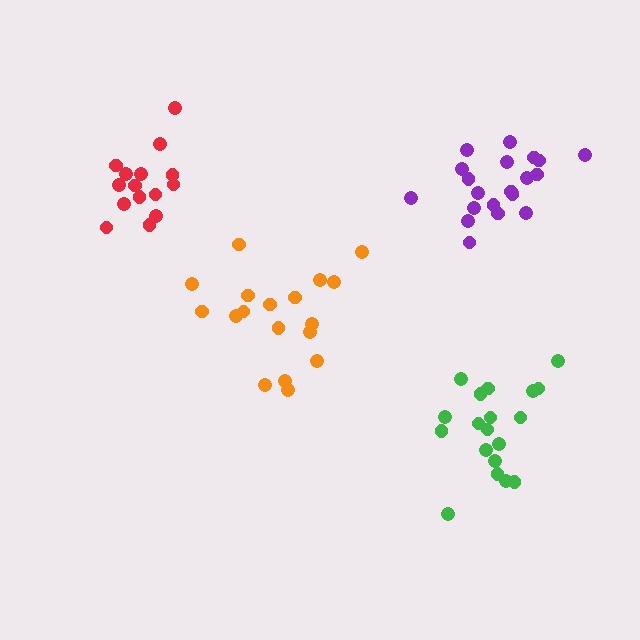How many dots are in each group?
Group 1: 15 dots, Group 2: 18 dots, Group 3: 19 dots, Group 4: 20 dots (72 total).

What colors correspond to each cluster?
The clusters are colored: red, orange, green, purple.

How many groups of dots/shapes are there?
There are 4 groups.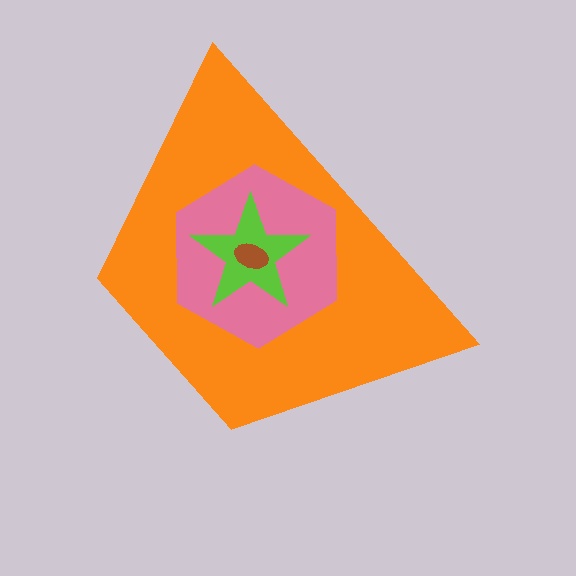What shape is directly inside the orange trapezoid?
The pink hexagon.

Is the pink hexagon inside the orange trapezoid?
Yes.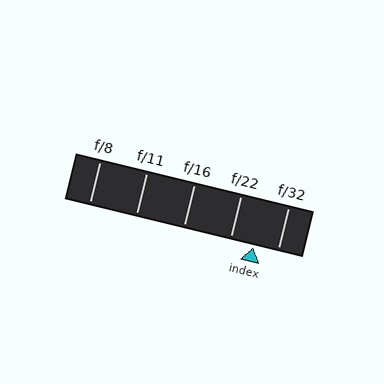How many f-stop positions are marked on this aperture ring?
There are 5 f-stop positions marked.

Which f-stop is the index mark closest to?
The index mark is closest to f/22.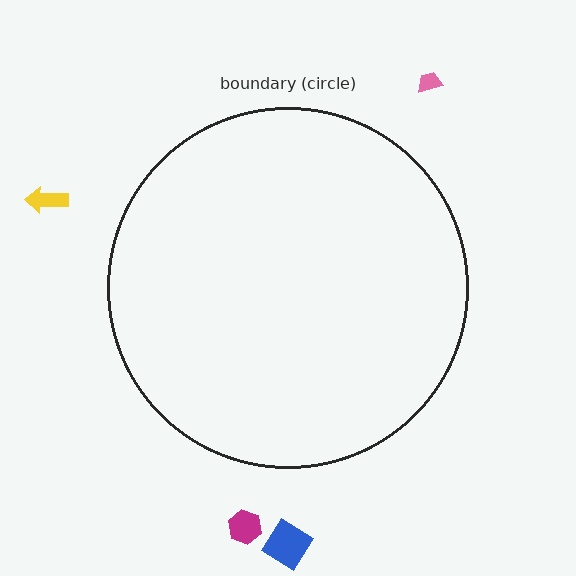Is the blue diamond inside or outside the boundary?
Outside.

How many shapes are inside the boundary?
0 inside, 4 outside.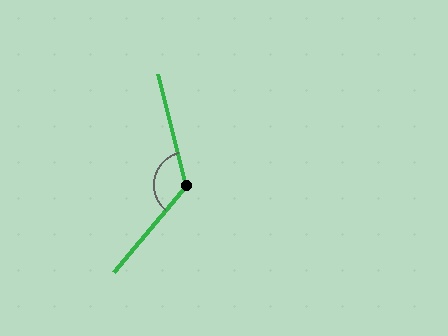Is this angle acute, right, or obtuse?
It is obtuse.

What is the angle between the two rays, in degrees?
Approximately 126 degrees.